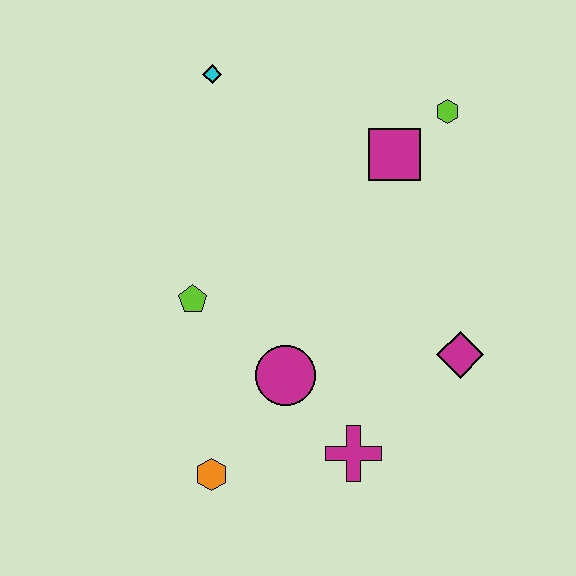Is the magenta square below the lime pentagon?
No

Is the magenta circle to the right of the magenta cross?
No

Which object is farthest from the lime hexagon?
The orange hexagon is farthest from the lime hexagon.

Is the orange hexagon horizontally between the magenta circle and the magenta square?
No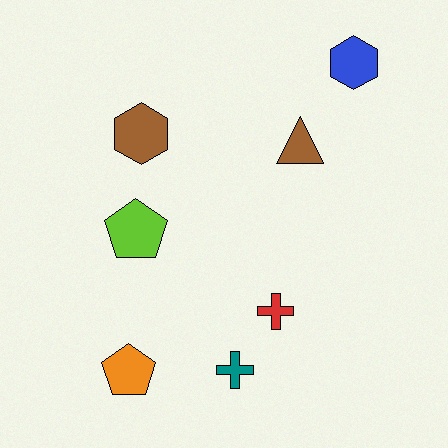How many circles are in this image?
There are no circles.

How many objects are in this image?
There are 7 objects.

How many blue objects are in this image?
There is 1 blue object.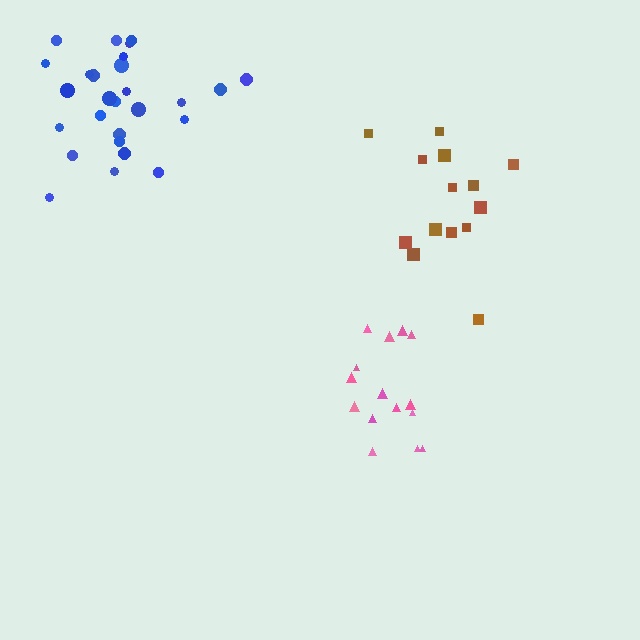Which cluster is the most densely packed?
Pink.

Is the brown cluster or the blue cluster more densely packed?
Blue.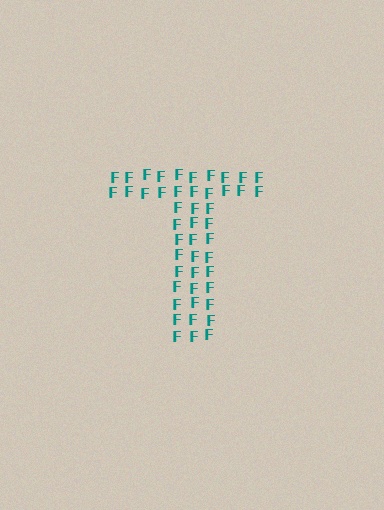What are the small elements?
The small elements are letter F's.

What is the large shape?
The large shape is the letter T.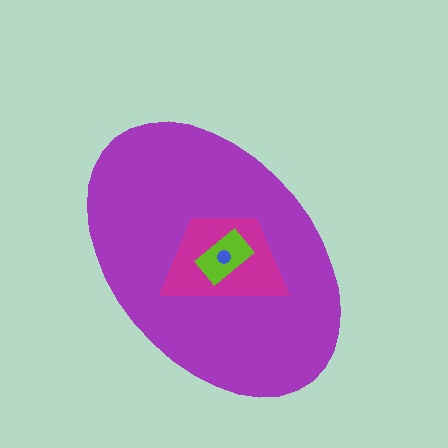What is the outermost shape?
The purple ellipse.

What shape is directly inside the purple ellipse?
The magenta trapezoid.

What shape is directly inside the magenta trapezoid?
The lime rectangle.